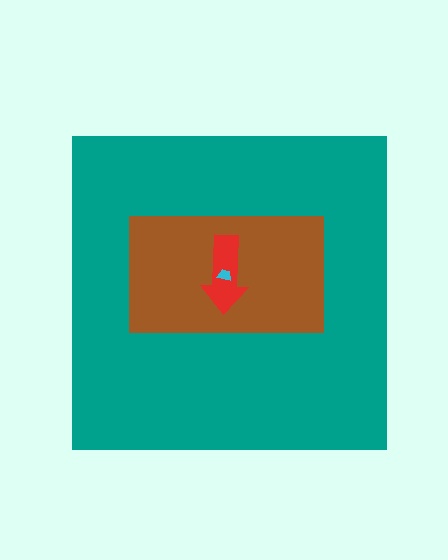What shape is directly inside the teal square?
The brown rectangle.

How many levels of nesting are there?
4.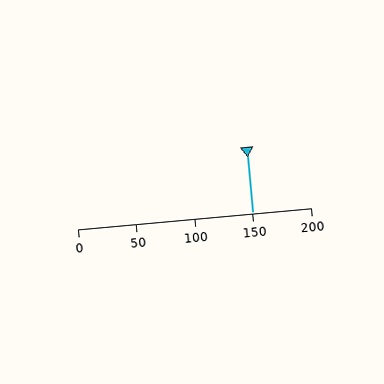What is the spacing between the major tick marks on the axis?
The major ticks are spaced 50 apart.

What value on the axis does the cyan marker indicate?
The marker indicates approximately 150.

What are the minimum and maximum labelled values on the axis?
The axis runs from 0 to 200.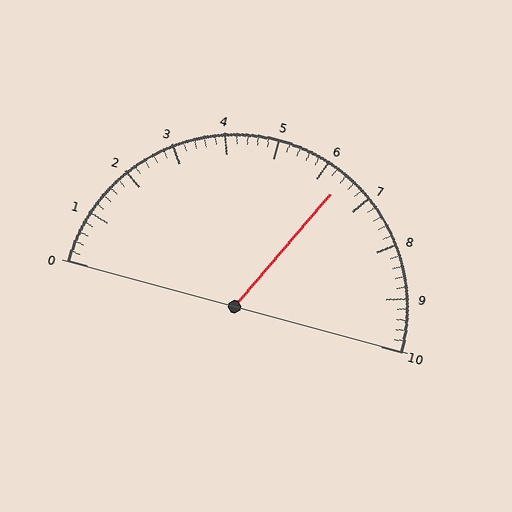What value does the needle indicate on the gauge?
The needle indicates approximately 6.4.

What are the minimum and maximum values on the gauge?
The gauge ranges from 0 to 10.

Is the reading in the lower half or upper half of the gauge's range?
The reading is in the upper half of the range (0 to 10).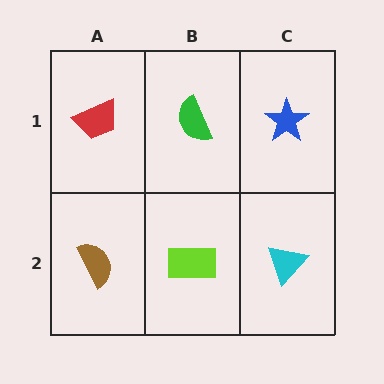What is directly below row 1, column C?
A cyan triangle.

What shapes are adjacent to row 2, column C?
A blue star (row 1, column C), a lime rectangle (row 2, column B).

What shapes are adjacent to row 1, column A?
A brown semicircle (row 2, column A), a green semicircle (row 1, column B).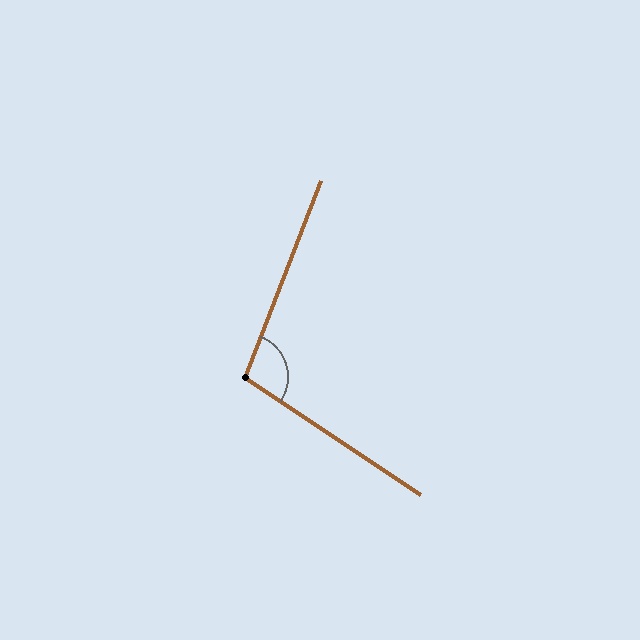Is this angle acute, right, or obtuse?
It is obtuse.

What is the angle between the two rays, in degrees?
Approximately 103 degrees.